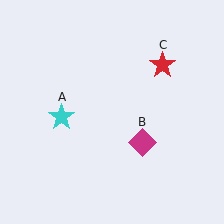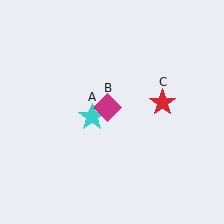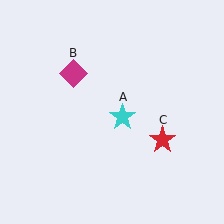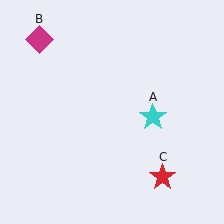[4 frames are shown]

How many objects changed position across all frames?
3 objects changed position: cyan star (object A), magenta diamond (object B), red star (object C).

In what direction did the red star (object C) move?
The red star (object C) moved down.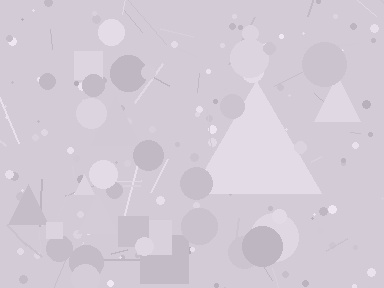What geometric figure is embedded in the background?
A triangle is embedded in the background.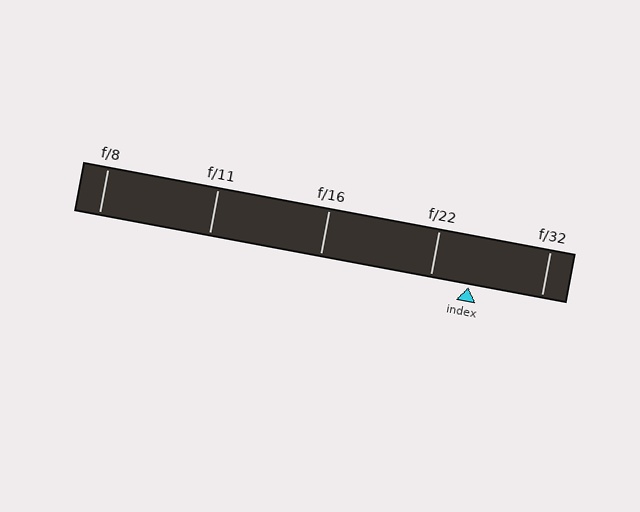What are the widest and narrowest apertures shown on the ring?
The widest aperture shown is f/8 and the narrowest is f/32.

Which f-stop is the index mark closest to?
The index mark is closest to f/22.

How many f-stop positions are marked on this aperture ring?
There are 5 f-stop positions marked.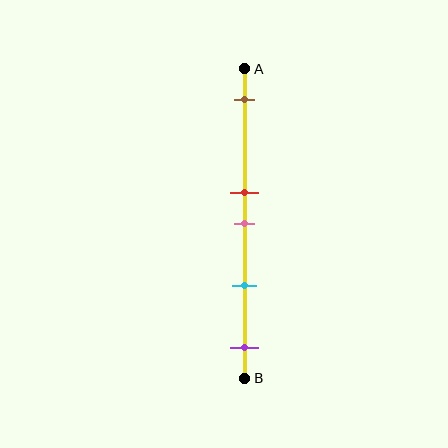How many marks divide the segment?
There are 5 marks dividing the segment.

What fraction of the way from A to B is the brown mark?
The brown mark is approximately 10% (0.1) of the way from A to B.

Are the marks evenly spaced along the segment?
No, the marks are not evenly spaced.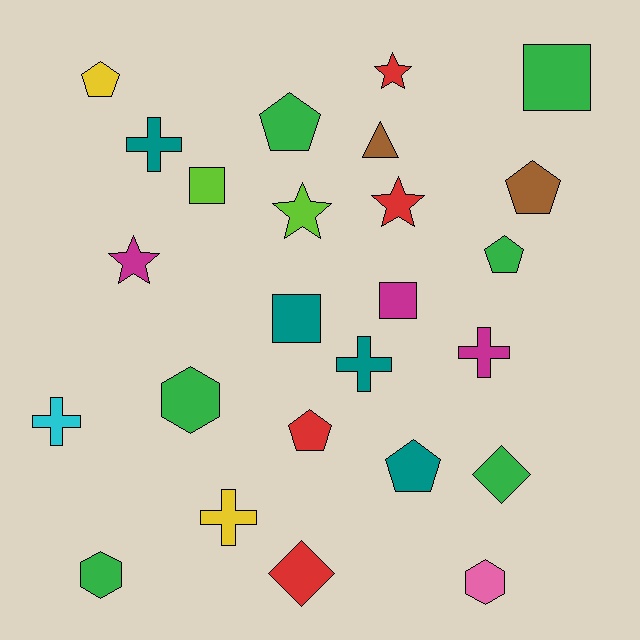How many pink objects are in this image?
There is 1 pink object.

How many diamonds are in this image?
There are 2 diamonds.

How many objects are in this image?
There are 25 objects.